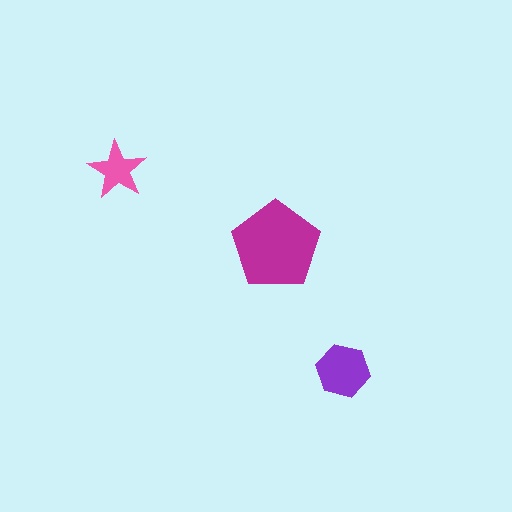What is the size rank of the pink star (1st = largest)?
3rd.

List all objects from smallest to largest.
The pink star, the purple hexagon, the magenta pentagon.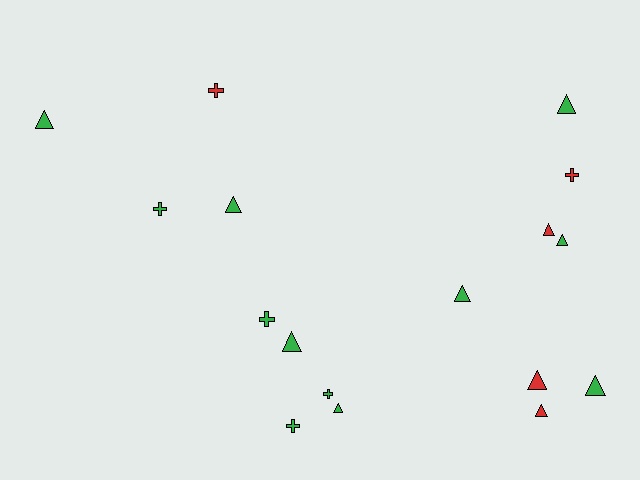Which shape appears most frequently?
Triangle, with 11 objects.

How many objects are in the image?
There are 17 objects.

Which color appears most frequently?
Green, with 12 objects.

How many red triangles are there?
There are 3 red triangles.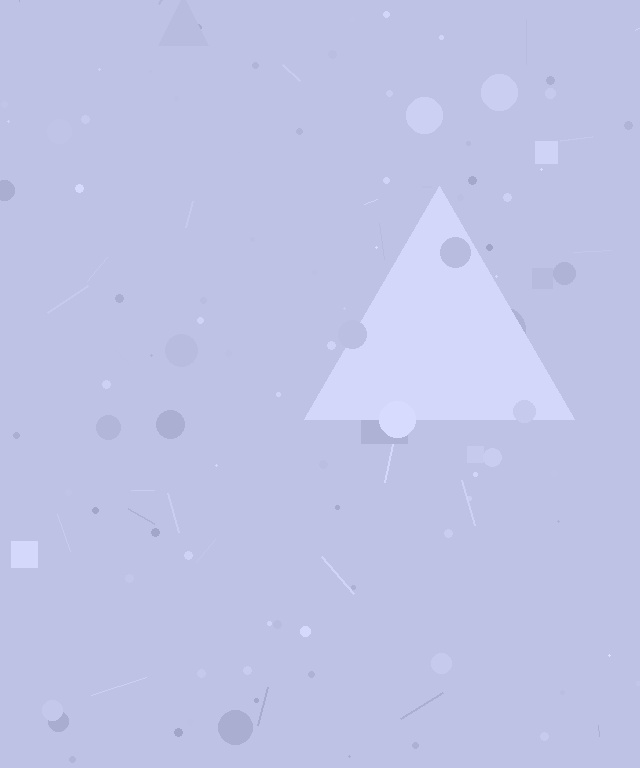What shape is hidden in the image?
A triangle is hidden in the image.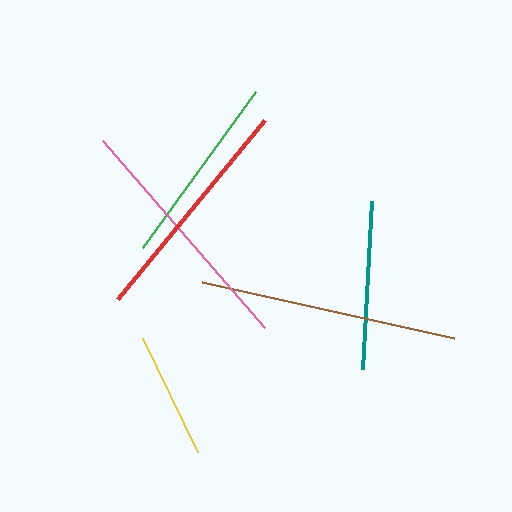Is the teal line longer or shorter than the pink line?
The pink line is longer than the teal line.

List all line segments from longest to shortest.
From longest to shortest: brown, pink, red, green, teal, yellow.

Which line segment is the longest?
The brown line is the longest at approximately 257 pixels.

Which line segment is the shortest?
The yellow line is the shortest at approximately 127 pixels.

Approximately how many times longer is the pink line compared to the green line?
The pink line is approximately 1.3 times the length of the green line.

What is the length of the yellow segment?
The yellow segment is approximately 127 pixels long.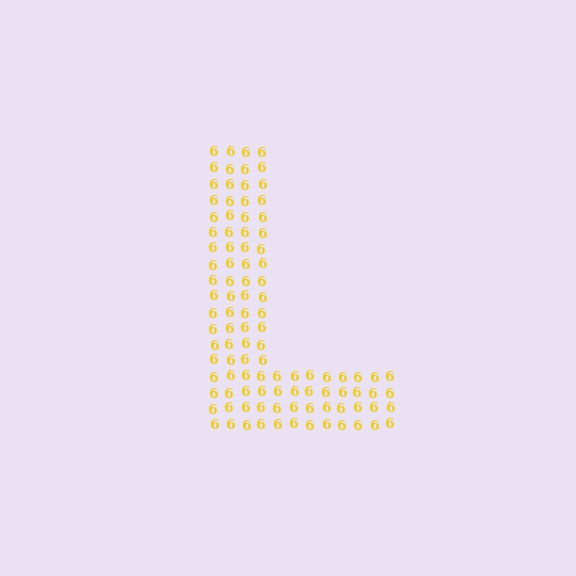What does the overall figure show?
The overall figure shows the letter L.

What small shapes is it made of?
It is made of small digit 6's.